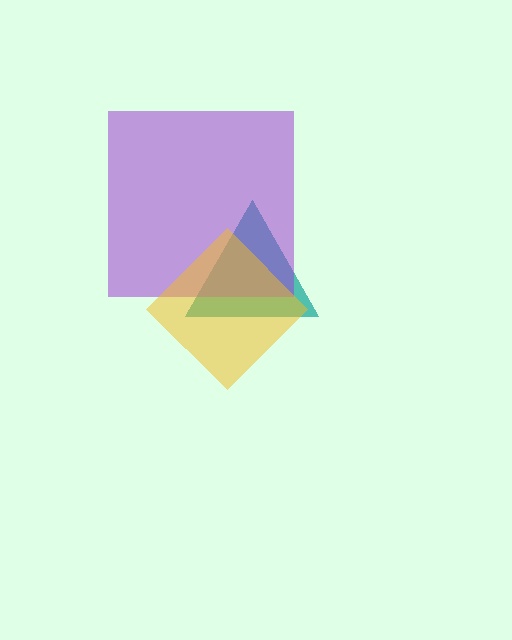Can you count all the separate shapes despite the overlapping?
Yes, there are 3 separate shapes.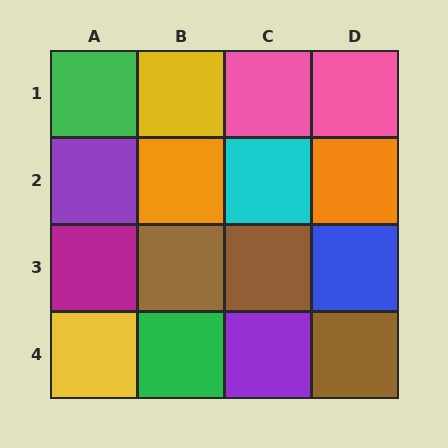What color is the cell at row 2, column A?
Purple.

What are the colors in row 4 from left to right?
Yellow, green, purple, brown.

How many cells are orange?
2 cells are orange.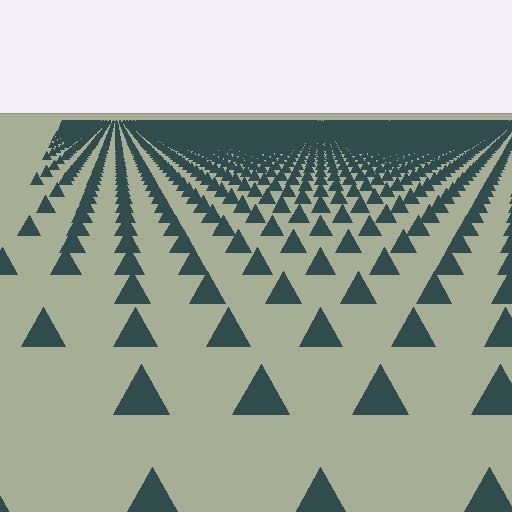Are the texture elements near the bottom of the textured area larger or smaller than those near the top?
Larger. Near the bottom, elements are closer to the viewer and appear at a bigger on-screen size.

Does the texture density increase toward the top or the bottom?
Density increases toward the top.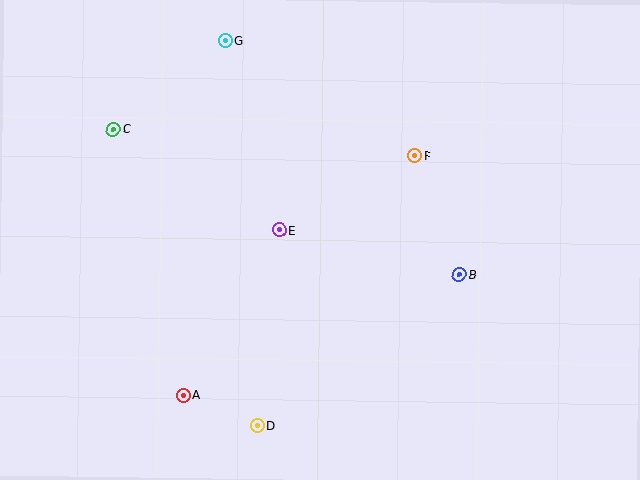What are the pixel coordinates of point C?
Point C is at (114, 129).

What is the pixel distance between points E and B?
The distance between E and B is 185 pixels.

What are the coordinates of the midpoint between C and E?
The midpoint between C and E is at (197, 180).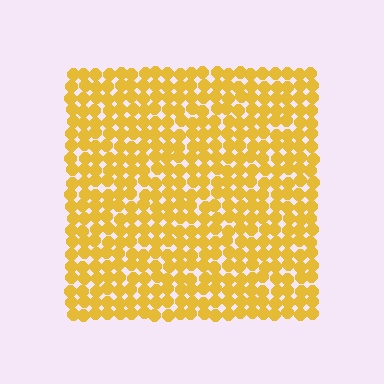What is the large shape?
The large shape is a square.